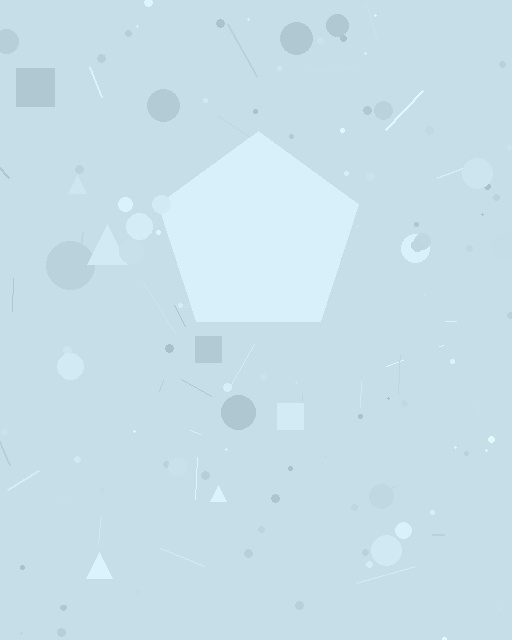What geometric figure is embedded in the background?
A pentagon is embedded in the background.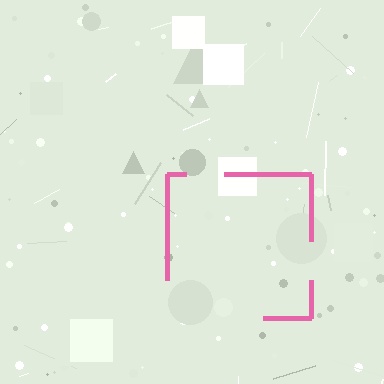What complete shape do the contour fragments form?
The contour fragments form a square.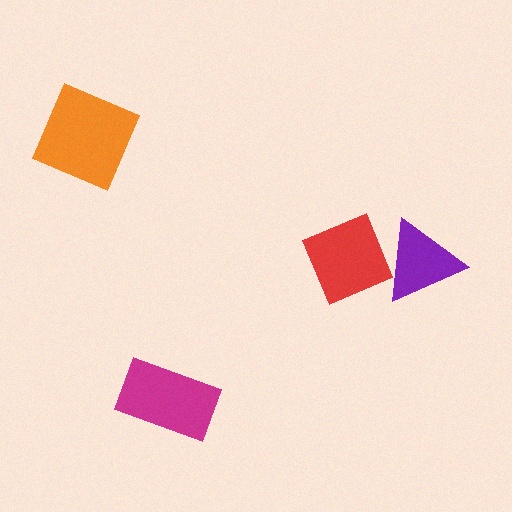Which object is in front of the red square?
The purple triangle is in front of the red square.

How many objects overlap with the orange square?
0 objects overlap with the orange square.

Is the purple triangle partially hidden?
No, no other shape covers it.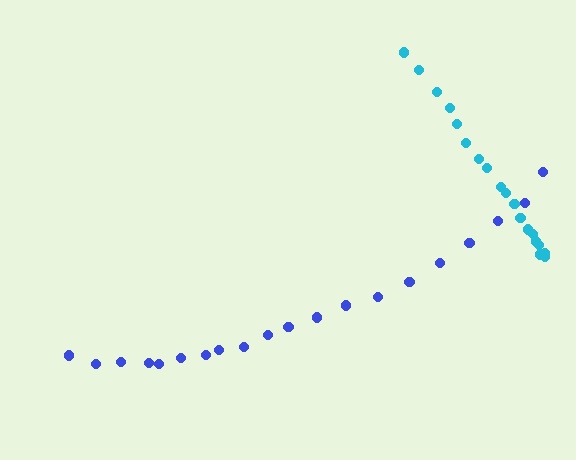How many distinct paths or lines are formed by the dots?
There are 2 distinct paths.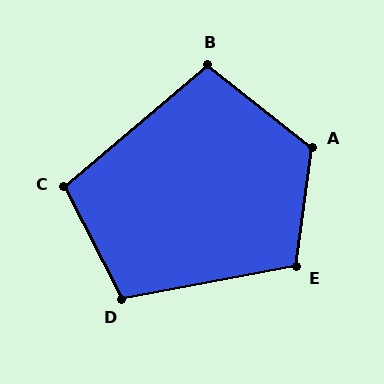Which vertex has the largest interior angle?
A, at approximately 121 degrees.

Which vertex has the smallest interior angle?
B, at approximately 102 degrees.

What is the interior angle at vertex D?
Approximately 106 degrees (obtuse).